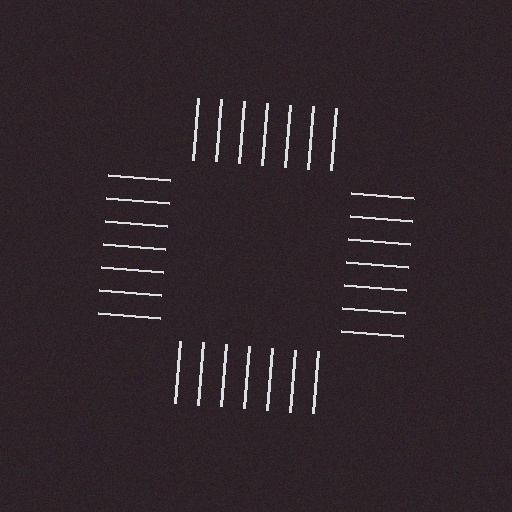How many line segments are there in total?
28 — 7 along each of the 4 edges.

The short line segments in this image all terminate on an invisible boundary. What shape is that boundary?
An illusory square — the line segments terminate on its edges but no continuous stroke is drawn.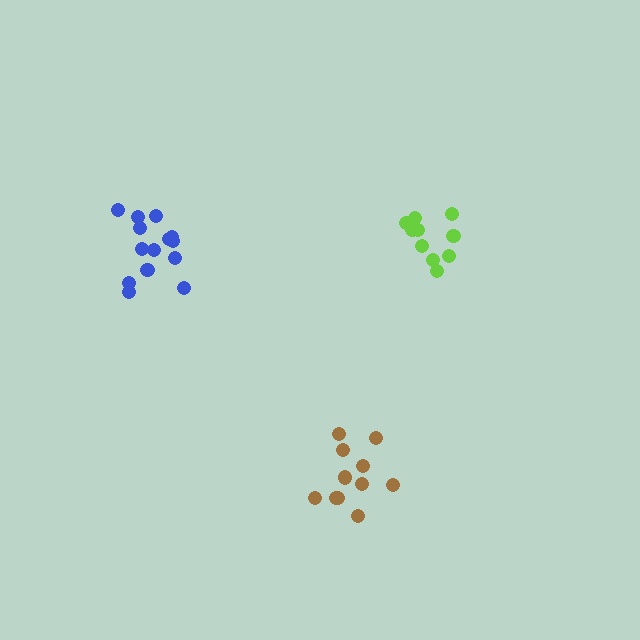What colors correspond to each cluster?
The clusters are colored: blue, lime, brown.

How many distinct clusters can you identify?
There are 3 distinct clusters.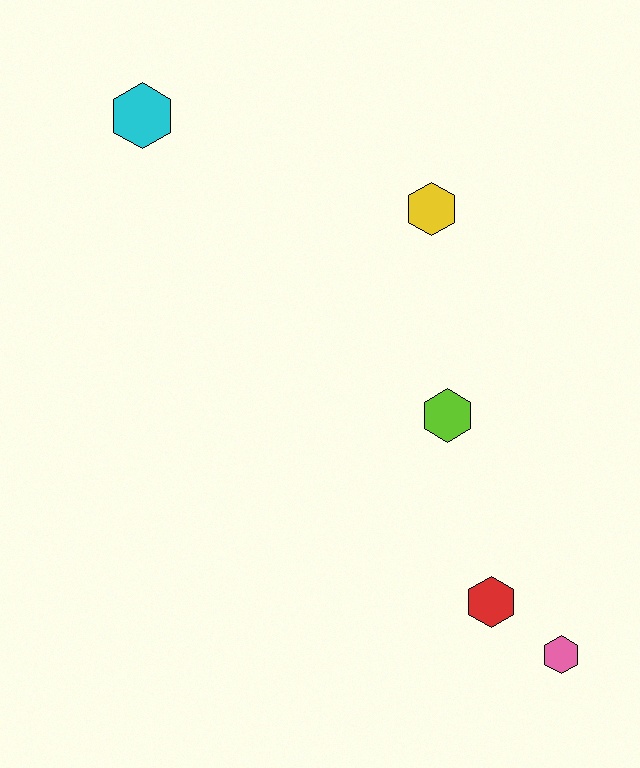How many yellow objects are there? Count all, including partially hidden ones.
There is 1 yellow object.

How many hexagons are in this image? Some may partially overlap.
There are 5 hexagons.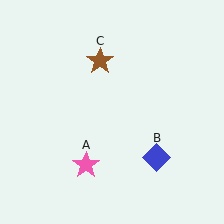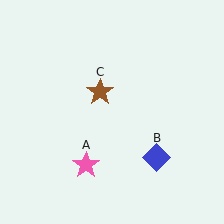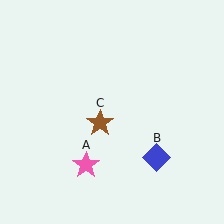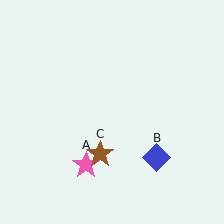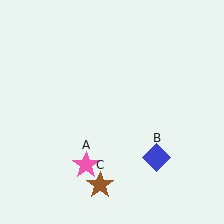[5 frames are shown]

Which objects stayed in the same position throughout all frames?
Pink star (object A) and blue diamond (object B) remained stationary.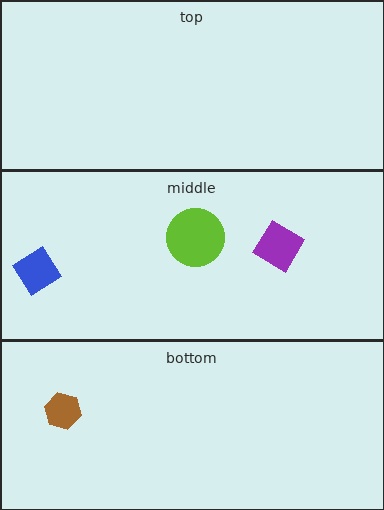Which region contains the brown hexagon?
The bottom region.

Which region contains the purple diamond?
The middle region.